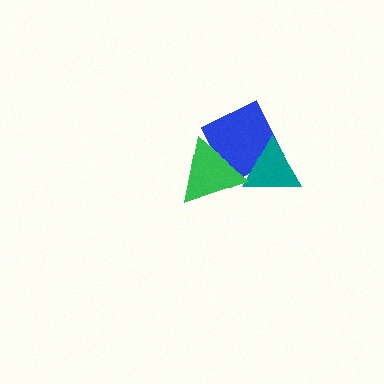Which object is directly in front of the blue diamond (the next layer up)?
The teal triangle is directly in front of the blue diamond.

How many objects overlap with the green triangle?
2 objects overlap with the green triangle.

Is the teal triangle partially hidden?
Yes, it is partially covered by another shape.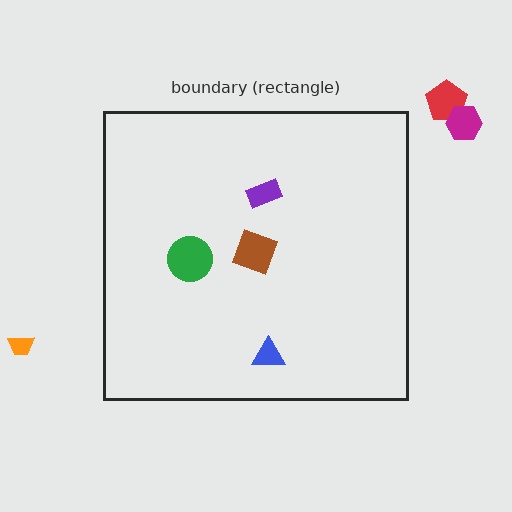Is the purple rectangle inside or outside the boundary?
Inside.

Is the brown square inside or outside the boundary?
Inside.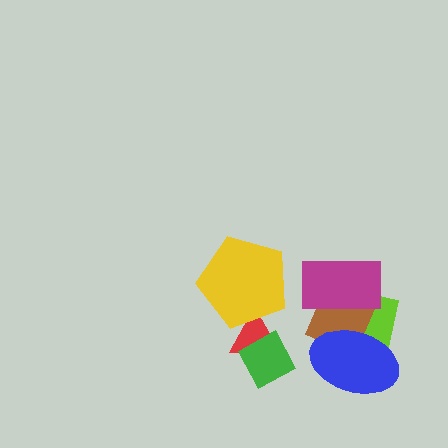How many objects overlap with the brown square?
3 objects overlap with the brown square.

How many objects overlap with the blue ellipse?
2 objects overlap with the blue ellipse.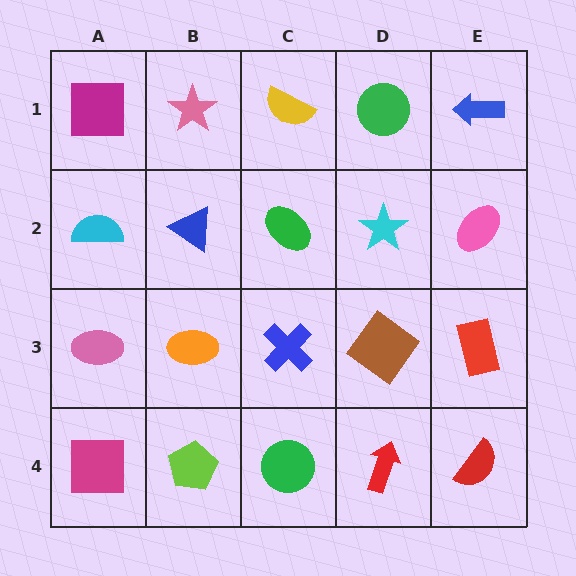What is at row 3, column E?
A red rectangle.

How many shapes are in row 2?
5 shapes.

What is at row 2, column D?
A cyan star.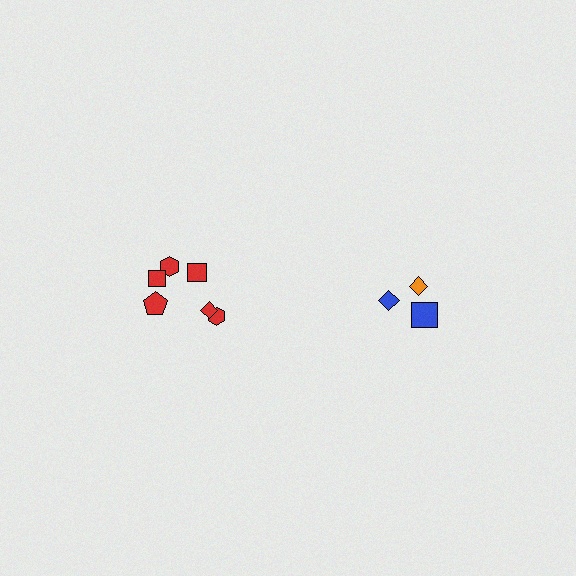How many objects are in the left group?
There are 6 objects.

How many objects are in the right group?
There are 3 objects.